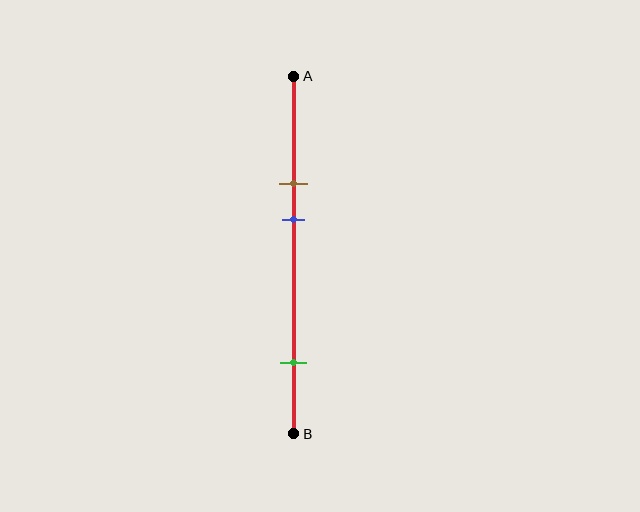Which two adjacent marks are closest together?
The brown and blue marks are the closest adjacent pair.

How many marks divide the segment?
There are 3 marks dividing the segment.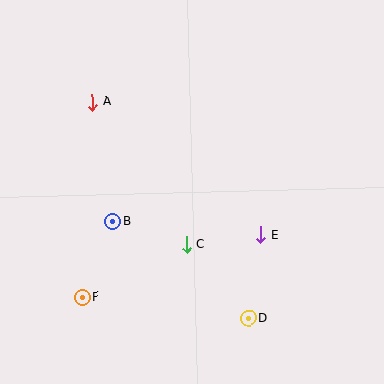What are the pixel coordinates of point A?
Point A is at (92, 102).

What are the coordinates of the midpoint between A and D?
The midpoint between A and D is at (170, 210).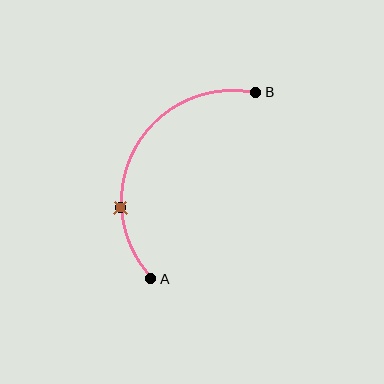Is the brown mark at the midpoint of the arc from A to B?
No. The brown mark lies on the arc but is closer to endpoint A. The arc midpoint would be at the point on the curve equidistant along the arc from both A and B.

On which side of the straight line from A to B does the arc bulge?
The arc bulges to the left of the straight line connecting A and B.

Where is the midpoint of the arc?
The arc midpoint is the point on the curve farthest from the straight line joining A and B. It sits to the left of that line.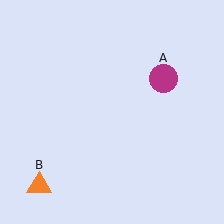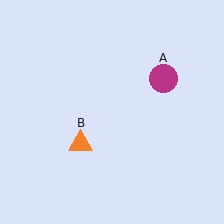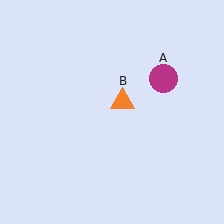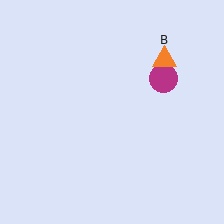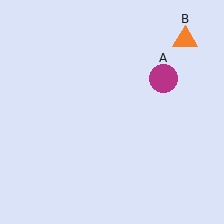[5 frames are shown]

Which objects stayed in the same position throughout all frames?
Magenta circle (object A) remained stationary.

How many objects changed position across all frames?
1 object changed position: orange triangle (object B).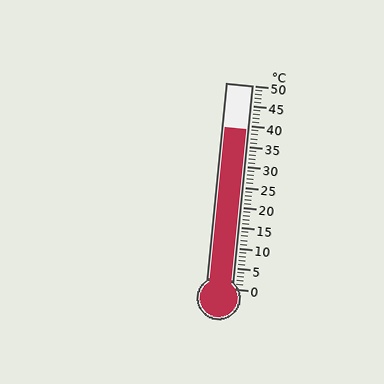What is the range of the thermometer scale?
The thermometer scale ranges from 0°C to 50°C.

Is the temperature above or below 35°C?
The temperature is above 35°C.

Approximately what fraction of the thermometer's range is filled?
The thermometer is filled to approximately 80% of its range.